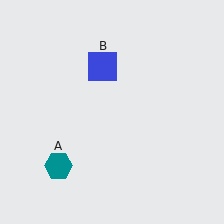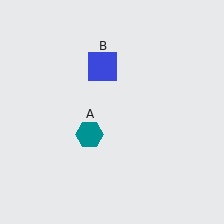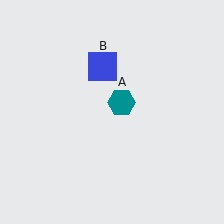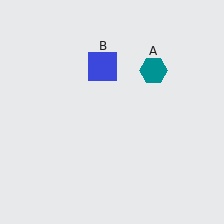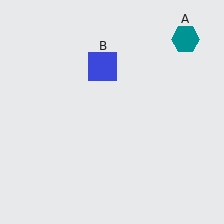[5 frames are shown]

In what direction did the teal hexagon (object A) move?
The teal hexagon (object A) moved up and to the right.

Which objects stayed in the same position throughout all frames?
Blue square (object B) remained stationary.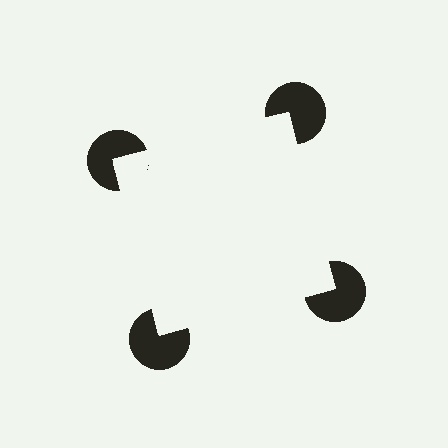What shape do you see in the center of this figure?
An illusory square — its edges are inferred from the aligned wedge cuts in the pac-man discs, not physically drawn.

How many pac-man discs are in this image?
There are 4 — one at each vertex of the illusory square.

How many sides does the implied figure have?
4 sides.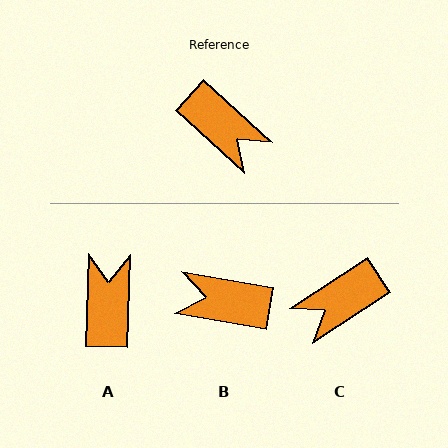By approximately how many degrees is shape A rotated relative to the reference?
Approximately 131 degrees counter-clockwise.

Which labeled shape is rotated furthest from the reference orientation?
B, about 148 degrees away.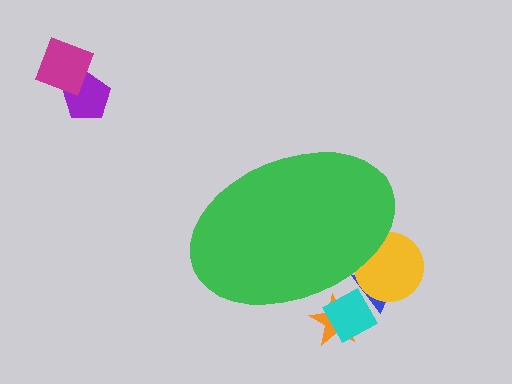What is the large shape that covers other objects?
A green ellipse.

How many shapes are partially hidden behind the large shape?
4 shapes are partially hidden.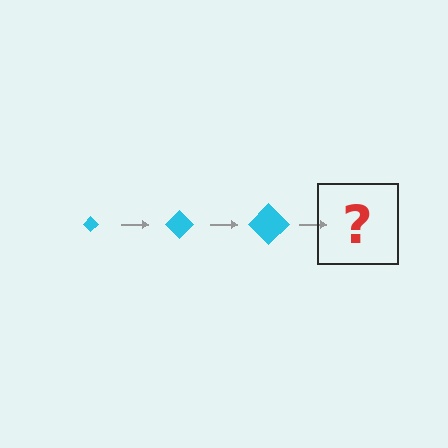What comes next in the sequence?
The next element should be a cyan diamond, larger than the previous one.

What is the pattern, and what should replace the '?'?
The pattern is that the diamond gets progressively larger each step. The '?' should be a cyan diamond, larger than the previous one.